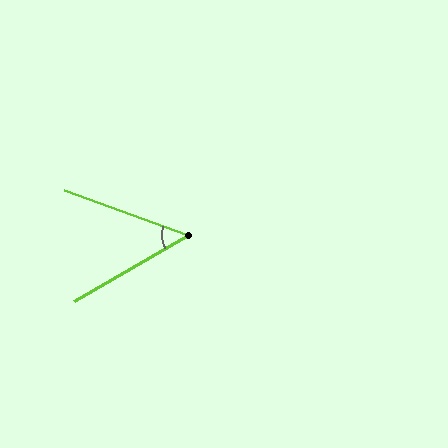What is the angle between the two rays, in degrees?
Approximately 50 degrees.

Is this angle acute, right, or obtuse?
It is acute.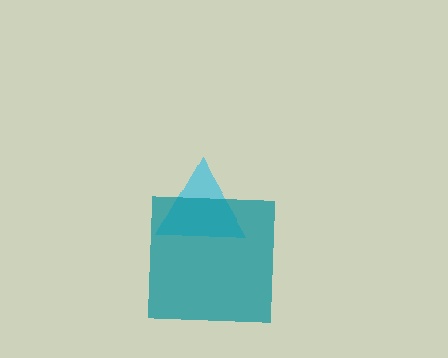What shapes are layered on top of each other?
The layered shapes are: a cyan triangle, a teal square.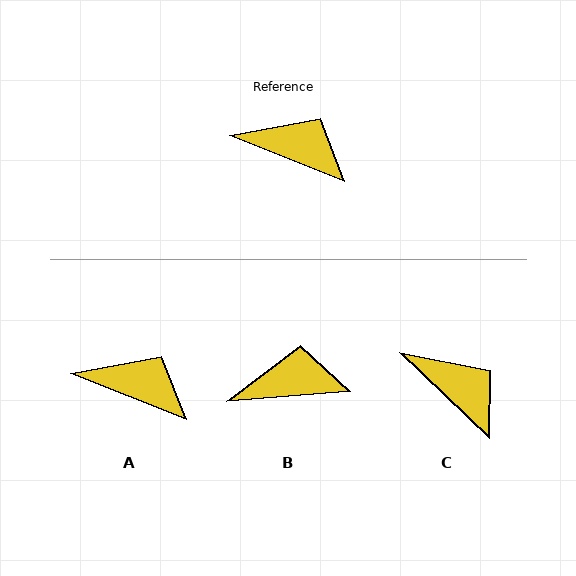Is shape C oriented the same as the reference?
No, it is off by about 22 degrees.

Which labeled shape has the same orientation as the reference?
A.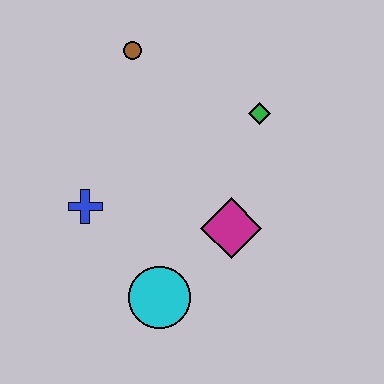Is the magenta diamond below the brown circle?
Yes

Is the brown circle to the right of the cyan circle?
No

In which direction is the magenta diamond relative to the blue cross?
The magenta diamond is to the right of the blue cross.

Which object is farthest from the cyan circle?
The brown circle is farthest from the cyan circle.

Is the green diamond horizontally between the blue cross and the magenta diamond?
No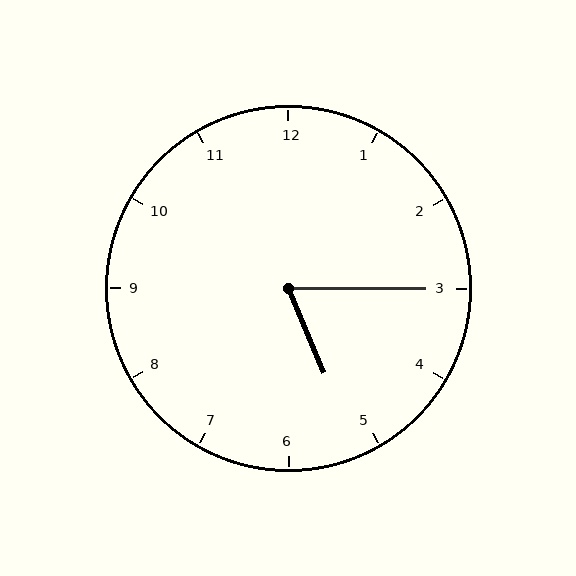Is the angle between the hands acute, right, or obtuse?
It is acute.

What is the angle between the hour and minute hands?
Approximately 68 degrees.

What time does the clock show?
5:15.